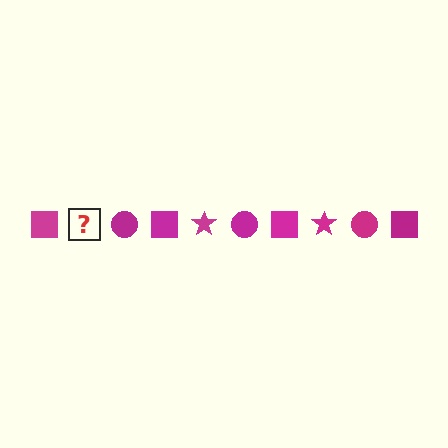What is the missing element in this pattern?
The missing element is a magenta star.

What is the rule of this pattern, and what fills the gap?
The rule is that the pattern cycles through square, star, circle shapes in magenta. The gap should be filled with a magenta star.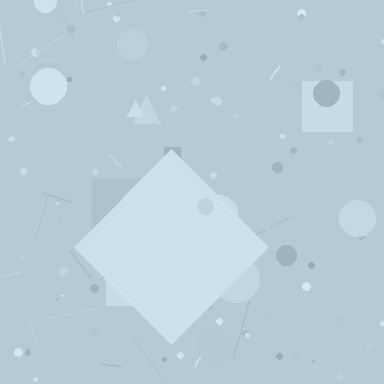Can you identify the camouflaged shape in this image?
The camouflaged shape is a diamond.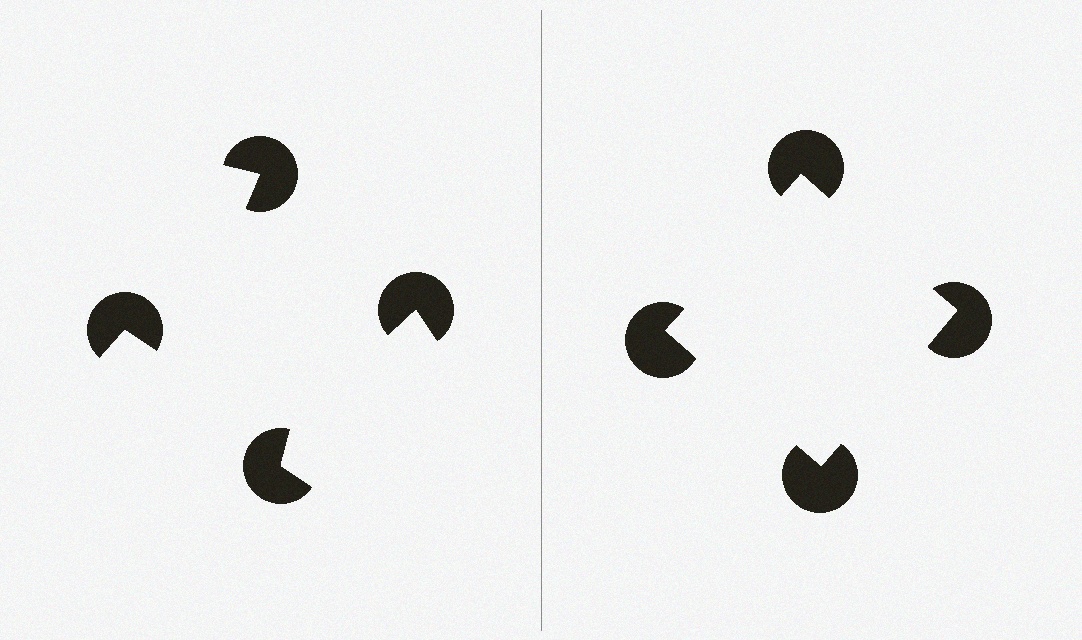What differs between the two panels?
The pac-man discs are positioned identically on both sides; only the wedge orientations differ. On the right they align to a square; on the left they are misaligned.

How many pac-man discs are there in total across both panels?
8 — 4 on each side.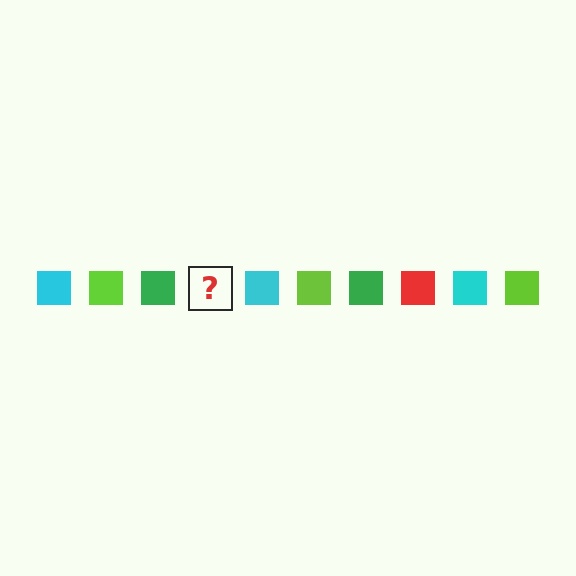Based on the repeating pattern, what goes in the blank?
The blank should be a red square.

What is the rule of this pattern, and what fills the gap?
The rule is that the pattern cycles through cyan, lime, green, red squares. The gap should be filled with a red square.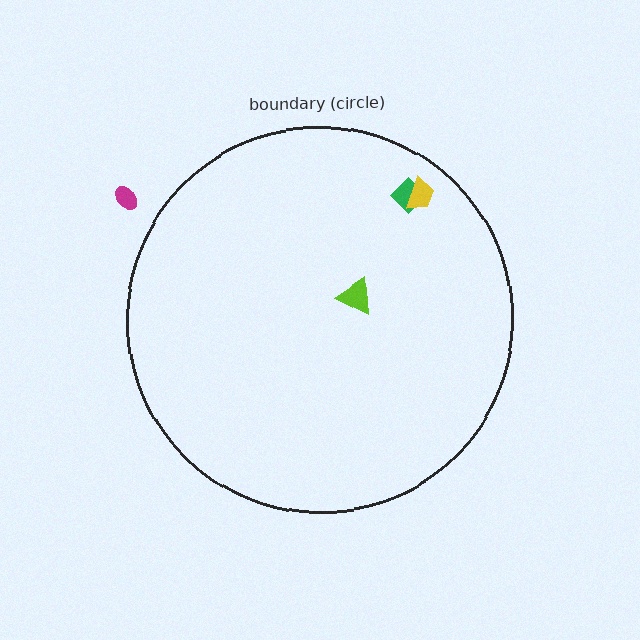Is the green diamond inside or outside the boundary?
Inside.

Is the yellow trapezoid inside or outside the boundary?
Inside.